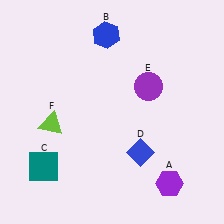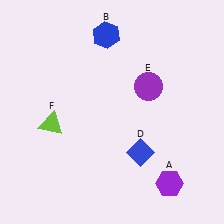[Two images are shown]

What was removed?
The teal square (C) was removed in Image 2.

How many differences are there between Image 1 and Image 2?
There is 1 difference between the two images.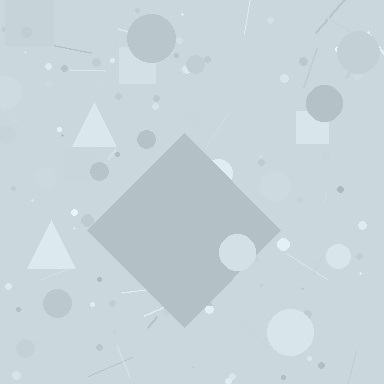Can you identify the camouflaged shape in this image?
The camouflaged shape is a diamond.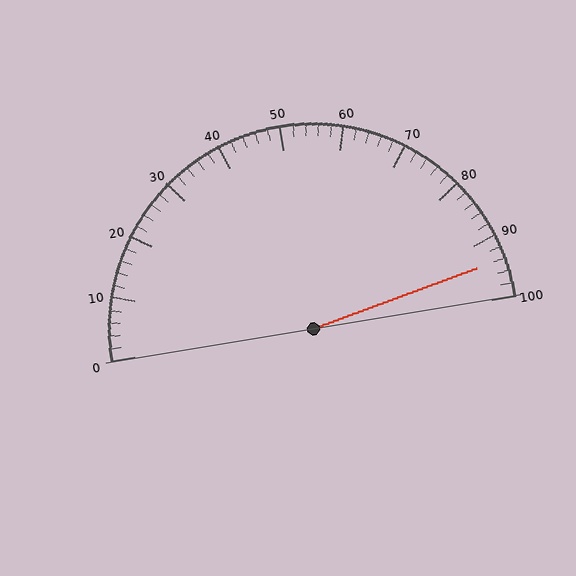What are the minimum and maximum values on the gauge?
The gauge ranges from 0 to 100.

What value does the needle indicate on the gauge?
The needle indicates approximately 94.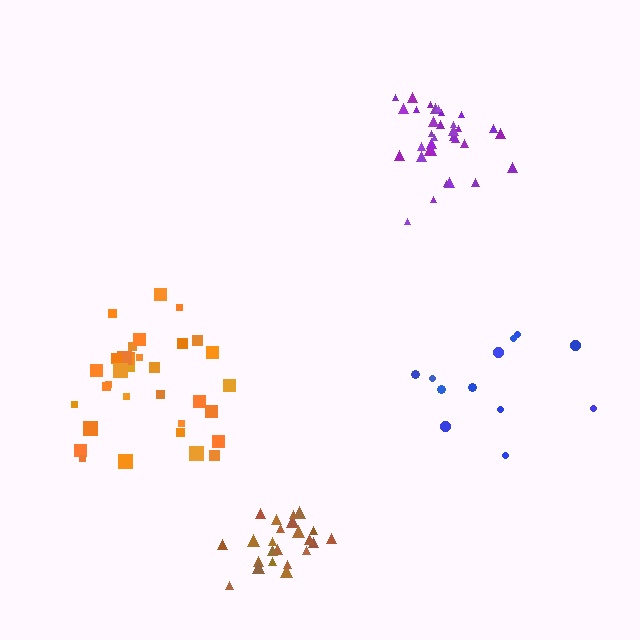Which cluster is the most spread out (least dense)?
Blue.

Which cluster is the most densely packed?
Brown.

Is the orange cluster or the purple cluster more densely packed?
Purple.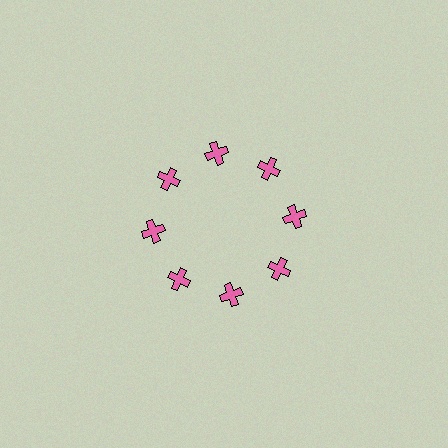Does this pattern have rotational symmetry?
Yes, this pattern has 8-fold rotational symmetry. It looks the same after rotating 45 degrees around the center.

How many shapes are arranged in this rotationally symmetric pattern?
There are 8 shapes, arranged in 8 groups of 1.